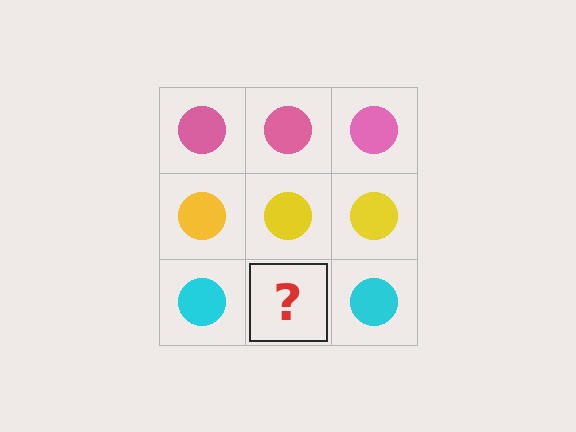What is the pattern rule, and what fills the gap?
The rule is that each row has a consistent color. The gap should be filled with a cyan circle.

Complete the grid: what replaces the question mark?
The question mark should be replaced with a cyan circle.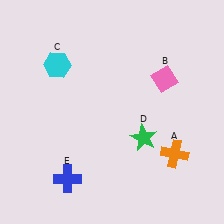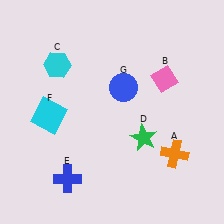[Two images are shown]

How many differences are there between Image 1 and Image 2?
There are 2 differences between the two images.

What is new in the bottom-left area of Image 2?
A cyan square (F) was added in the bottom-left area of Image 2.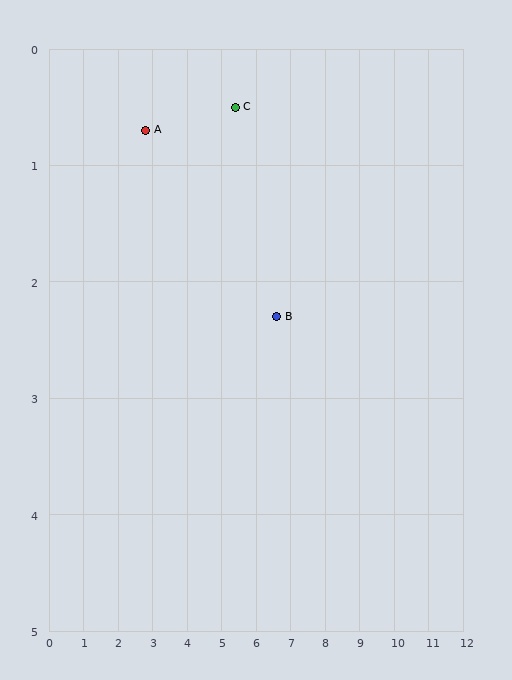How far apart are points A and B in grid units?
Points A and B are about 4.1 grid units apart.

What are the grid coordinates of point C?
Point C is at approximately (5.4, 0.5).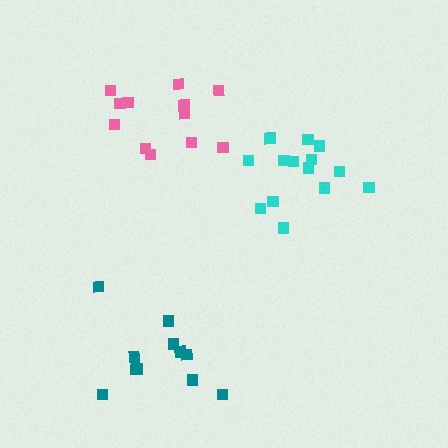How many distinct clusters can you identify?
There are 3 distinct clusters.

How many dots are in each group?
Group 1: 14 dots, Group 2: 11 dots, Group 3: 12 dots (37 total).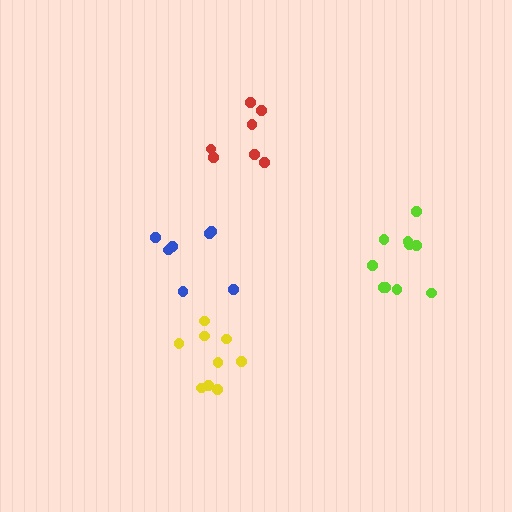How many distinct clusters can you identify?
There are 4 distinct clusters.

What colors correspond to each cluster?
The clusters are colored: lime, yellow, red, blue.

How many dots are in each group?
Group 1: 10 dots, Group 2: 9 dots, Group 3: 7 dots, Group 4: 7 dots (33 total).